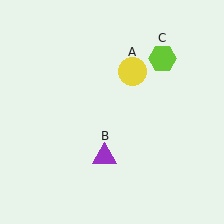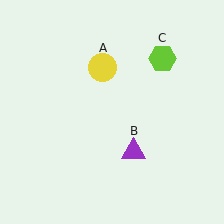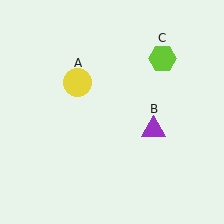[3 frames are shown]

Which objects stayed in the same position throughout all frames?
Lime hexagon (object C) remained stationary.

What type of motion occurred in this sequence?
The yellow circle (object A), purple triangle (object B) rotated counterclockwise around the center of the scene.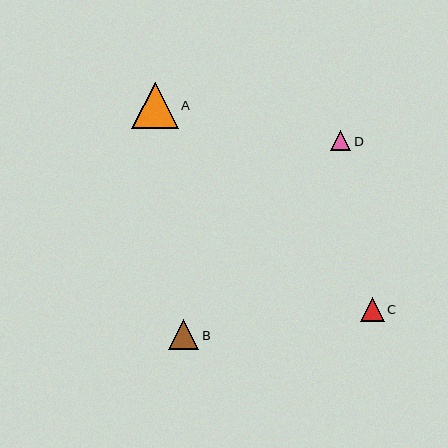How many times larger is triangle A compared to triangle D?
Triangle A is approximately 2.3 times the size of triangle D.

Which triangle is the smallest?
Triangle D is the smallest with a size of approximately 20 pixels.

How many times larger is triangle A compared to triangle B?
Triangle A is approximately 1.5 times the size of triangle B.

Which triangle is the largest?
Triangle A is the largest with a size of approximately 46 pixels.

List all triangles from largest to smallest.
From largest to smallest: A, B, C, D.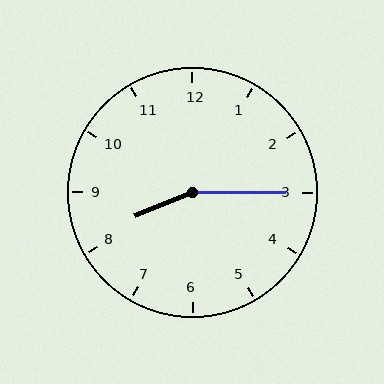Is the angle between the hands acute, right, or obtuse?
It is obtuse.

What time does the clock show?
8:15.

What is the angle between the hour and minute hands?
Approximately 158 degrees.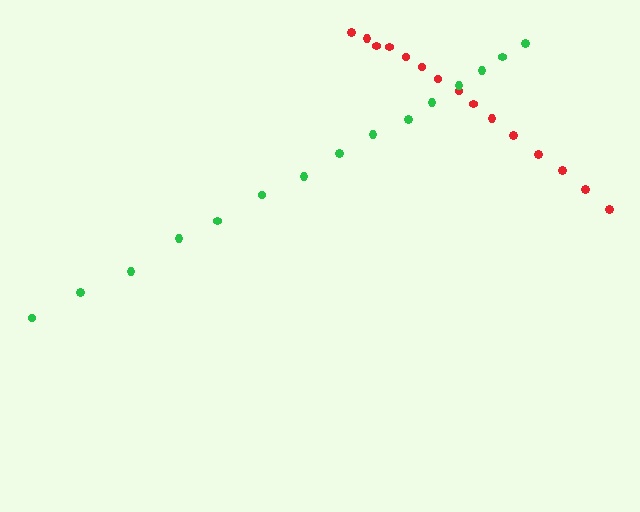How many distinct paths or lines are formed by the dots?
There are 2 distinct paths.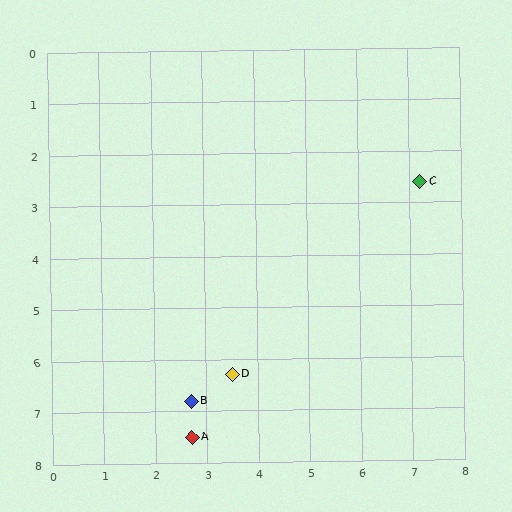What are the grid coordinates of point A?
Point A is at approximately (2.7, 7.5).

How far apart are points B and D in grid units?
Points B and D are about 0.9 grid units apart.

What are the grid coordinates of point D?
Point D is at approximately (3.5, 6.3).